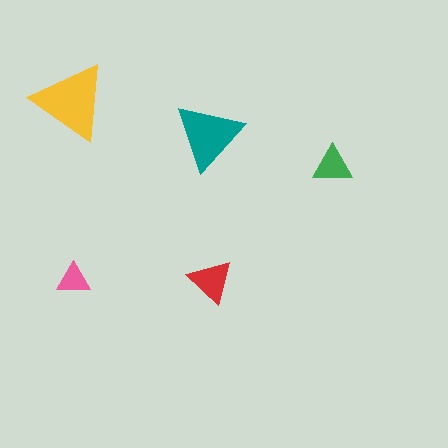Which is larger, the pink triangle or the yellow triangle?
The yellow one.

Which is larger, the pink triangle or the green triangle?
The green one.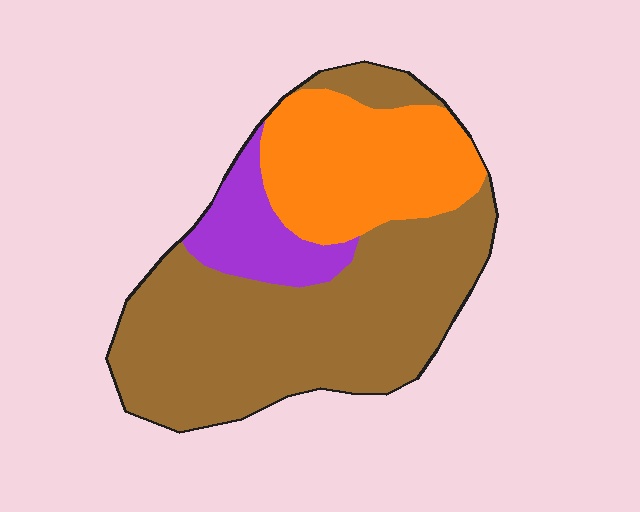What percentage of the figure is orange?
Orange covers 28% of the figure.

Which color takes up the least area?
Purple, at roughly 10%.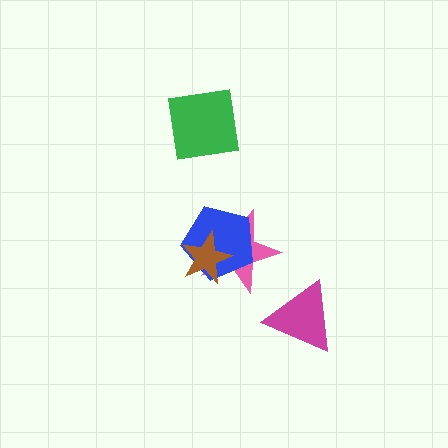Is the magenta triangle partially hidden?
No, no other shape covers it.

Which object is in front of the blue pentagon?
The brown star is in front of the blue pentagon.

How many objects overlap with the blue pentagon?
2 objects overlap with the blue pentagon.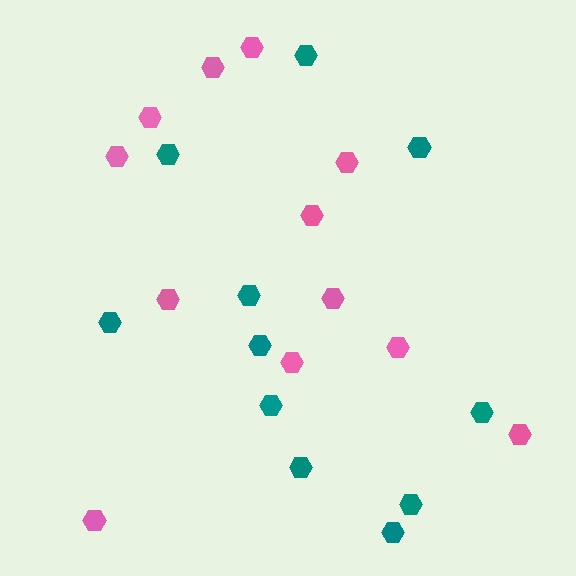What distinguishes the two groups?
There are 2 groups: one group of teal hexagons (11) and one group of pink hexagons (12).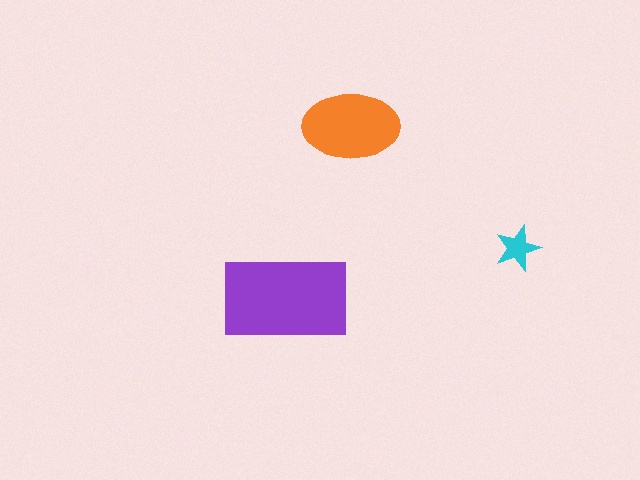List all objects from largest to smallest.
The purple rectangle, the orange ellipse, the cyan star.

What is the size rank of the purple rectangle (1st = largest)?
1st.